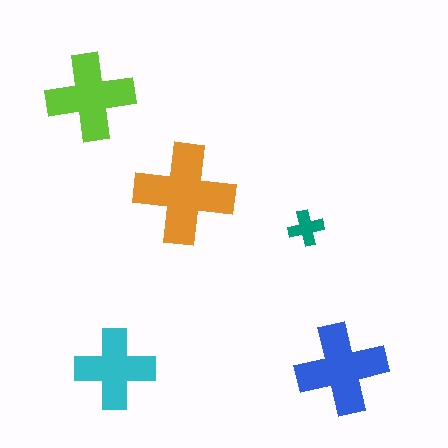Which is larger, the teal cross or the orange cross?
The orange one.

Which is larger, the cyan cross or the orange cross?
The orange one.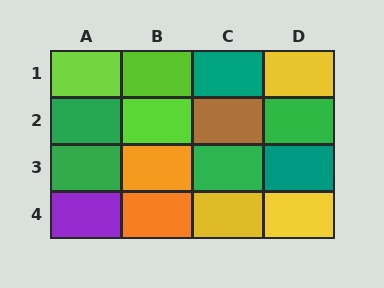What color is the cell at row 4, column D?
Yellow.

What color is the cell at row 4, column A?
Purple.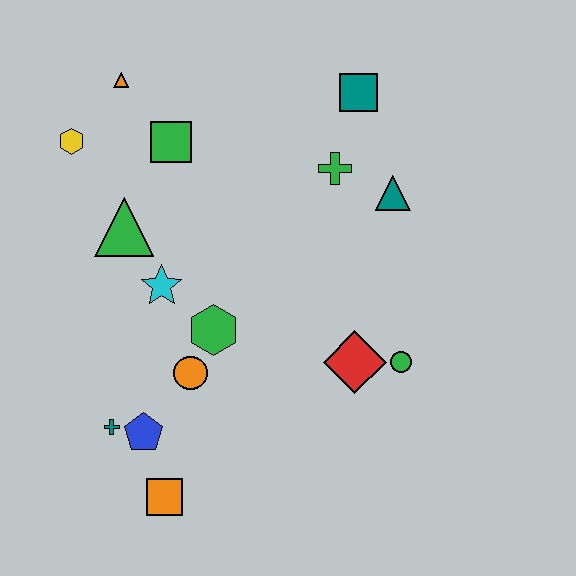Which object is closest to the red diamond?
The green circle is closest to the red diamond.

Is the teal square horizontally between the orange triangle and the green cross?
No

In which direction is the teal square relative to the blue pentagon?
The teal square is above the blue pentagon.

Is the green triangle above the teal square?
No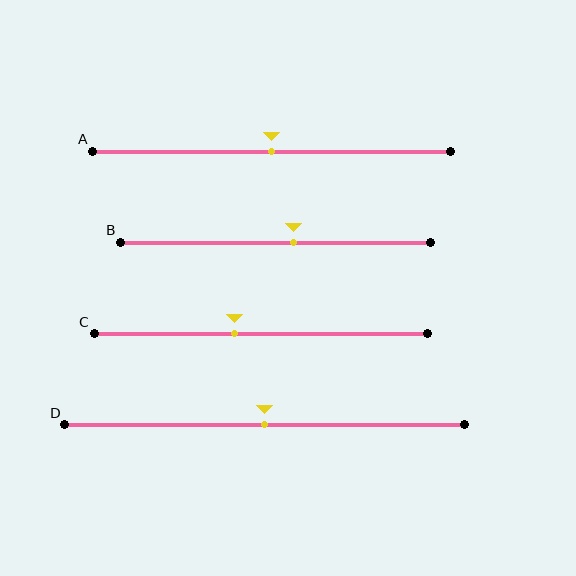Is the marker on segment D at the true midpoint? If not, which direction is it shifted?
Yes, the marker on segment D is at the true midpoint.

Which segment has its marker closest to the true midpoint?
Segment A has its marker closest to the true midpoint.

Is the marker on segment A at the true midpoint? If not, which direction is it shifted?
Yes, the marker on segment A is at the true midpoint.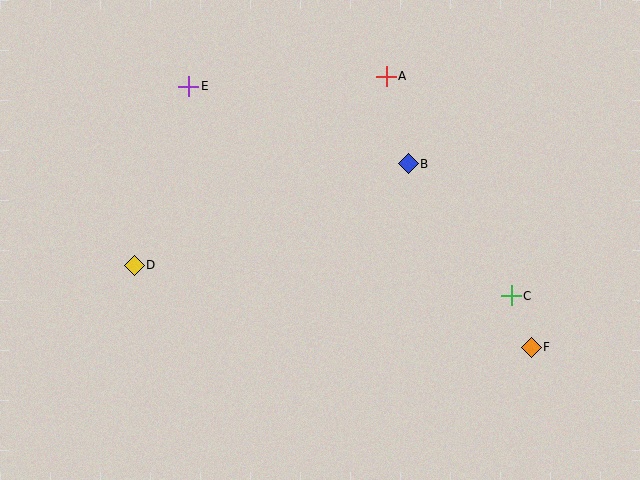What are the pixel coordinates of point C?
Point C is at (511, 296).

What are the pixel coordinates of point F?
Point F is at (531, 347).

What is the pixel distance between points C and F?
The distance between C and F is 55 pixels.